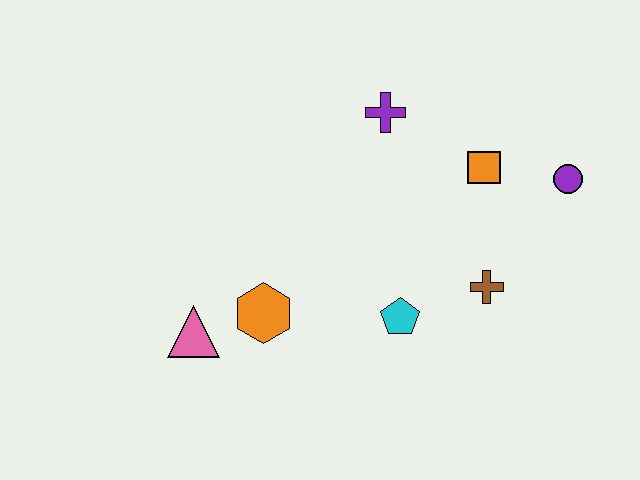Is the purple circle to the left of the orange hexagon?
No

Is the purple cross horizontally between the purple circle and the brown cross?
No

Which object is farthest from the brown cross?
The pink triangle is farthest from the brown cross.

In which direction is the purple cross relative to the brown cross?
The purple cross is above the brown cross.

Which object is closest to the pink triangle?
The orange hexagon is closest to the pink triangle.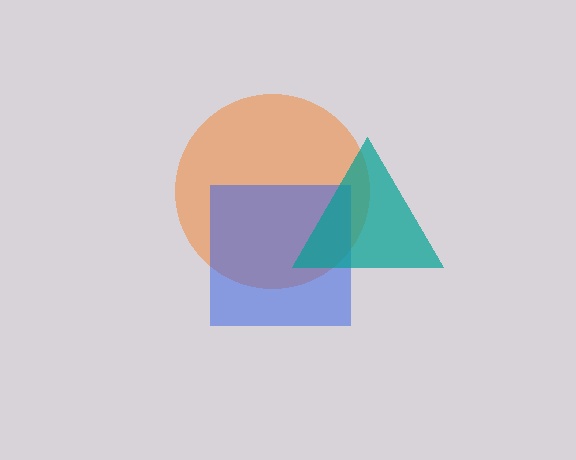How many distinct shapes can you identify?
There are 3 distinct shapes: an orange circle, a blue square, a teal triangle.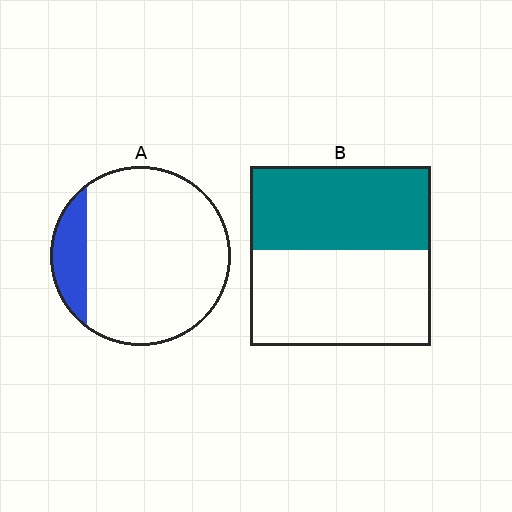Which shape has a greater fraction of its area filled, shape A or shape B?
Shape B.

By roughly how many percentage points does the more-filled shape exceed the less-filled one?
By roughly 30 percentage points (B over A).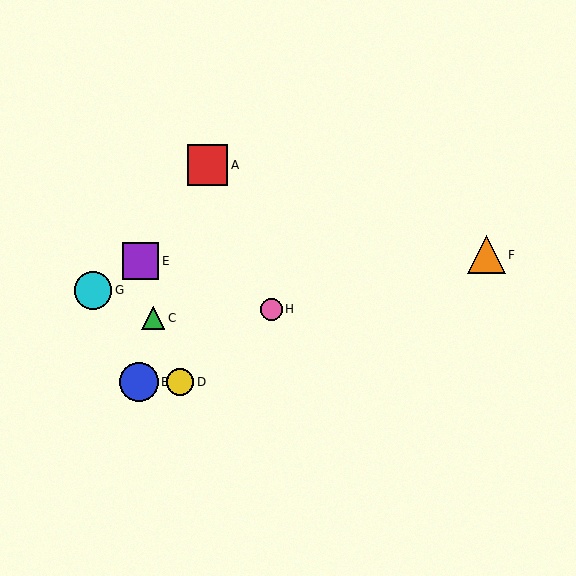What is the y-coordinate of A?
Object A is at y≈165.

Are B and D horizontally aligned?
Yes, both are at y≈382.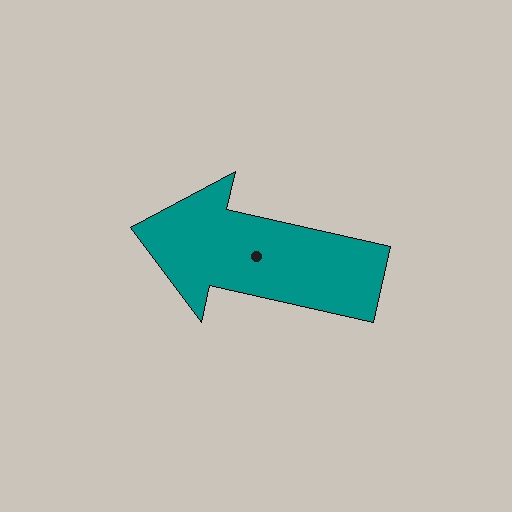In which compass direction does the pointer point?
West.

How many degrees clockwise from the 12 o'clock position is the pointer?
Approximately 283 degrees.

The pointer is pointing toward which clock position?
Roughly 9 o'clock.